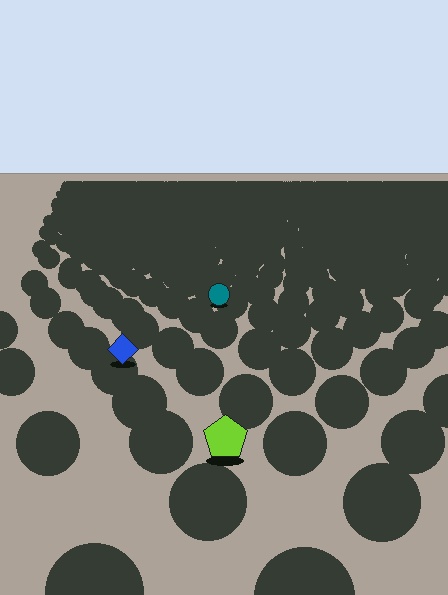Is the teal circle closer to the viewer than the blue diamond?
No. The blue diamond is closer — you can tell from the texture gradient: the ground texture is coarser near it.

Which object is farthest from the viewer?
The teal circle is farthest from the viewer. It appears smaller and the ground texture around it is denser.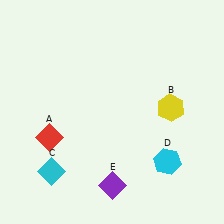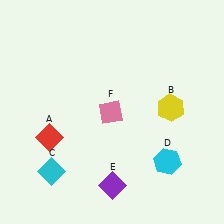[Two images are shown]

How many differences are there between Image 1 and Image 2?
There is 1 difference between the two images.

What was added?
A pink diamond (F) was added in Image 2.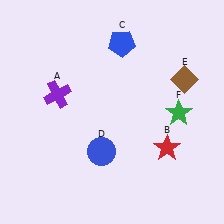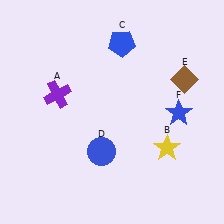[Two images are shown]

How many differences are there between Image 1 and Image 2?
There are 2 differences between the two images.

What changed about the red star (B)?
In Image 1, B is red. In Image 2, it changed to yellow.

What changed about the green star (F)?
In Image 1, F is green. In Image 2, it changed to blue.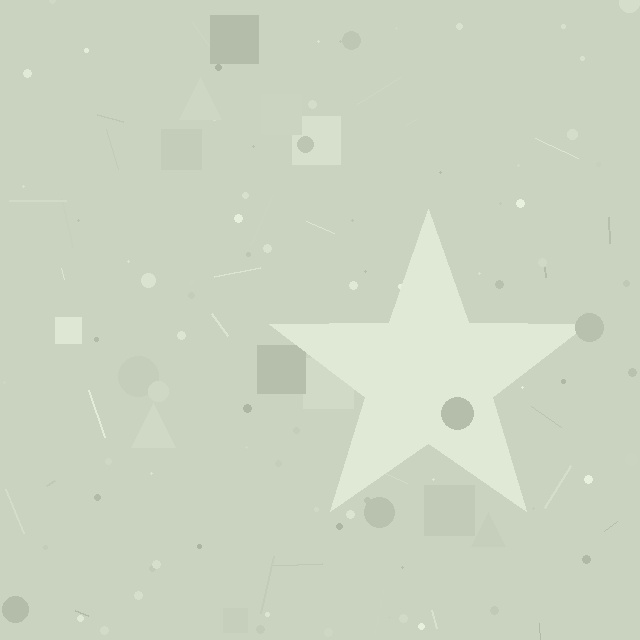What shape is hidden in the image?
A star is hidden in the image.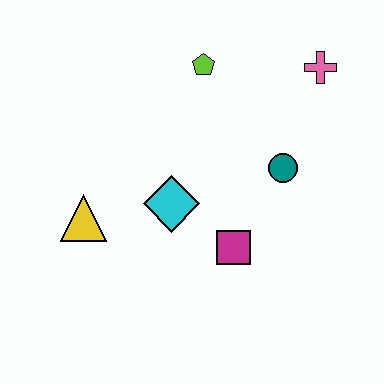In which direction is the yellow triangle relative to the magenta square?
The yellow triangle is to the left of the magenta square.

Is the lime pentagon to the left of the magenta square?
Yes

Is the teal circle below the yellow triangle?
No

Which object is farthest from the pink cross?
The yellow triangle is farthest from the pink cross.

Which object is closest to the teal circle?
The magenta square is closest to the teal circle.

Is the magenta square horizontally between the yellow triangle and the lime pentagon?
No